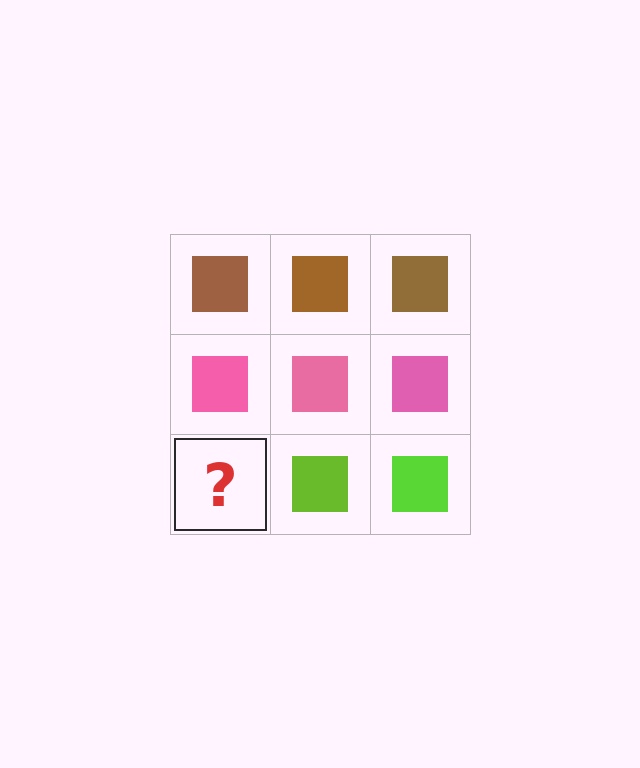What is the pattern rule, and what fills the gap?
The rule is that each row has a consistent color. The gap should be filled with a lime square.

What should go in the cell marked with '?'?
The missing cell should contain a lime square.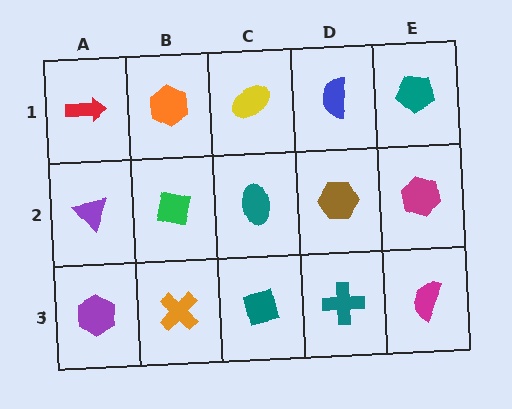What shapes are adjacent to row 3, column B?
A green square (row 2, column B), a purple hexagon (row 3, column A), a teal square (row 3, column C).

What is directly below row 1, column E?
A magenta hexagon.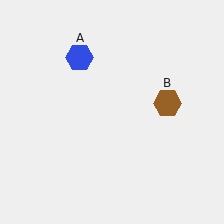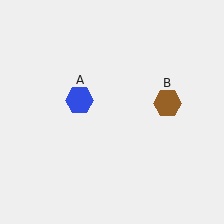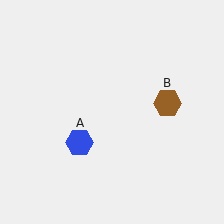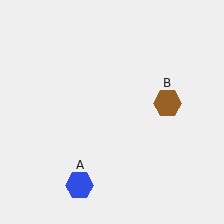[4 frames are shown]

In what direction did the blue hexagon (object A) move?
The blue hexagon (object A) moved down.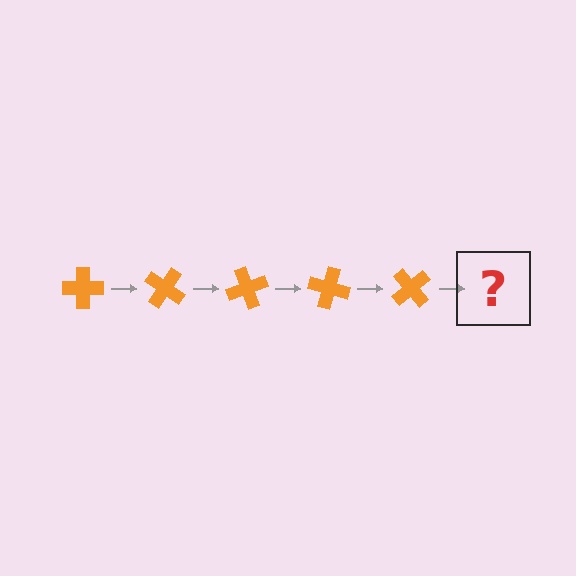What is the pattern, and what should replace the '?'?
The pattern is that the cross rotates 35 degrees each step. The '?' should be an orange cross rotated 175 degrees.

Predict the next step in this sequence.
The next step is an orange cross rotated 175 degrees.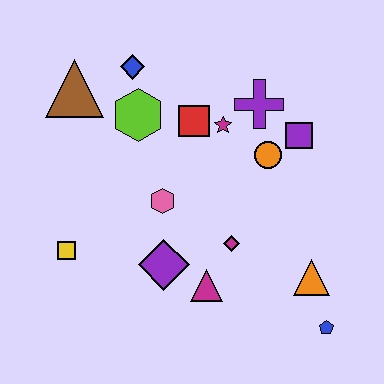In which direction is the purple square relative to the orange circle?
The purple square is to the right of the orange circle.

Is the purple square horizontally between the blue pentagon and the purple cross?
Yes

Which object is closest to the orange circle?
The purple square is closest to the orange circle.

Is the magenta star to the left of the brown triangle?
No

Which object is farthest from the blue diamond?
The blue pentagon is farthest from the blue diamond.